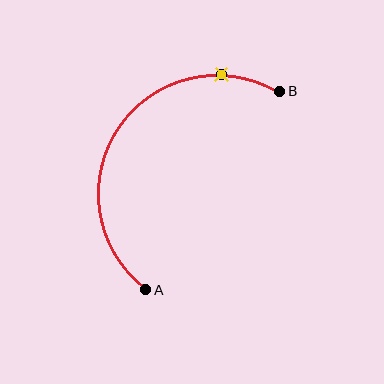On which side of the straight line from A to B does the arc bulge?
The arc bulges above and to the left of the straight line connecting A and B.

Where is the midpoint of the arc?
The arc midpoint is the point on the curve farthest from the straight line joining A and B. It sits above and to the left of that line.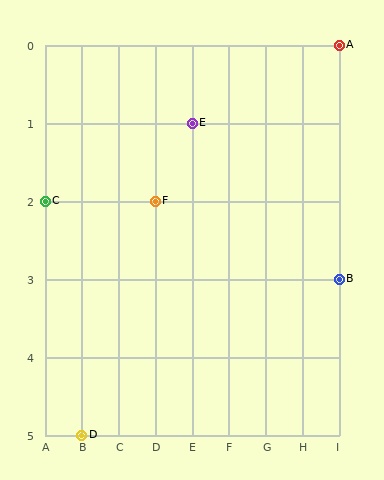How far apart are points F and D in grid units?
Points F and D are 2 columns and 3 rows apart (about 3.6 grid units diagonally).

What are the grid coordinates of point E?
Point E is at grid coordinates (E, 1).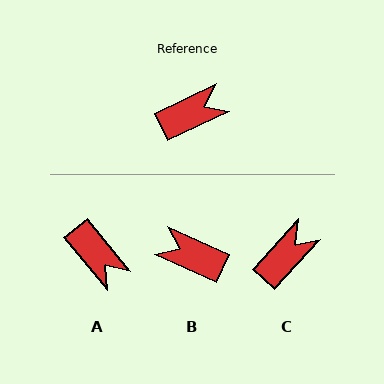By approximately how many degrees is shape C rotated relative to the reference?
Approximately 22 degrees counter-clockwise.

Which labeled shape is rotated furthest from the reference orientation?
B, about 130 degrees away.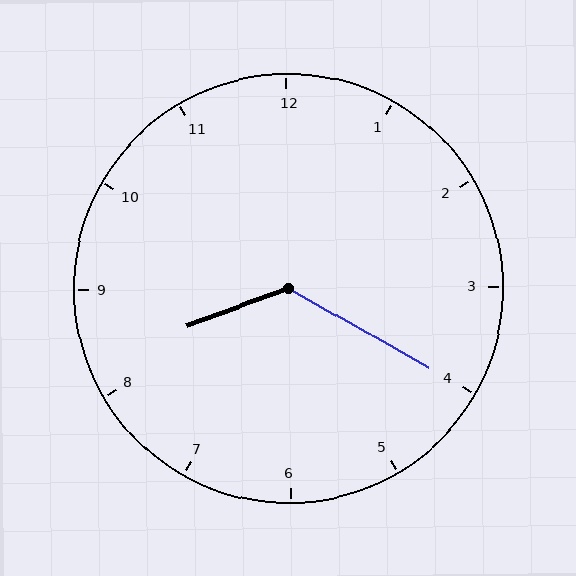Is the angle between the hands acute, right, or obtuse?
It is obtuse.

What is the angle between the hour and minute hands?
Approximately 130 degrees.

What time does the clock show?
8:20.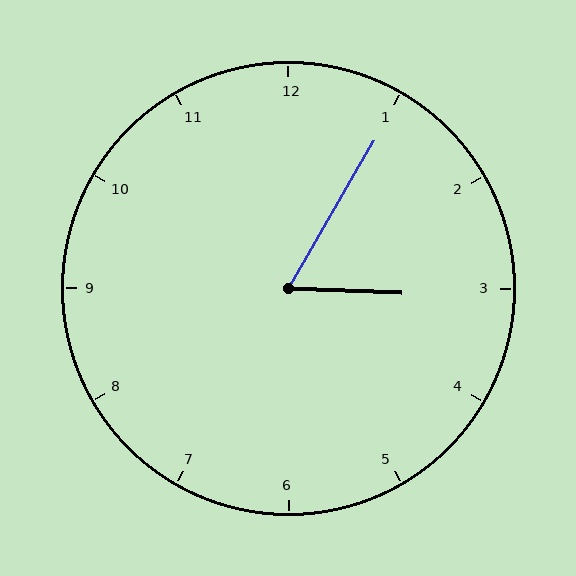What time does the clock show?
3:05.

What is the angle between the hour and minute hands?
Approximately 62 degrees.